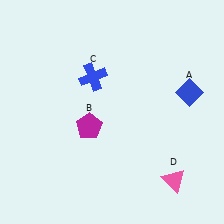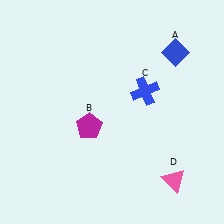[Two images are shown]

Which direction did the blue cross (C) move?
The blue cross (C) moved right.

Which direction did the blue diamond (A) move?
The blue diamond (A) moved up.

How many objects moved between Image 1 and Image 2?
2 objects moved between the two images.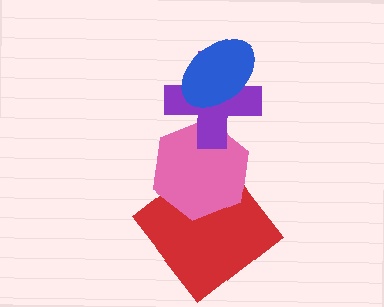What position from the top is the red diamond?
The red diamond is 4th from the top.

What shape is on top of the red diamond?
The pink hexagon is on top of the red diamond.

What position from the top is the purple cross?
The purple cross is 2nd from the top.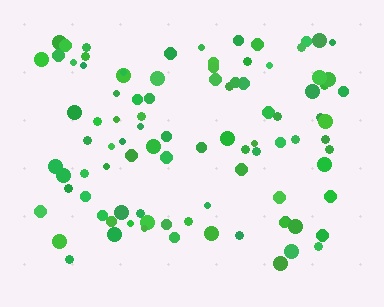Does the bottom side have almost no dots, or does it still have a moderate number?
Still a moderate number, just noticeably fewer than the top.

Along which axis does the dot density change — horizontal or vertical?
Vertical.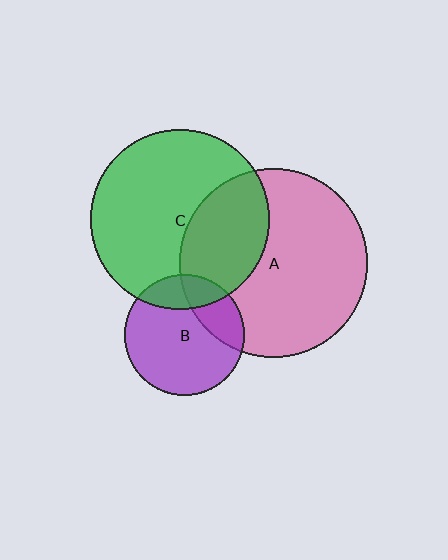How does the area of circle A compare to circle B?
Approximately 2.4 times.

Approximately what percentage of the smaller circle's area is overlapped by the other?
Approximately 35%.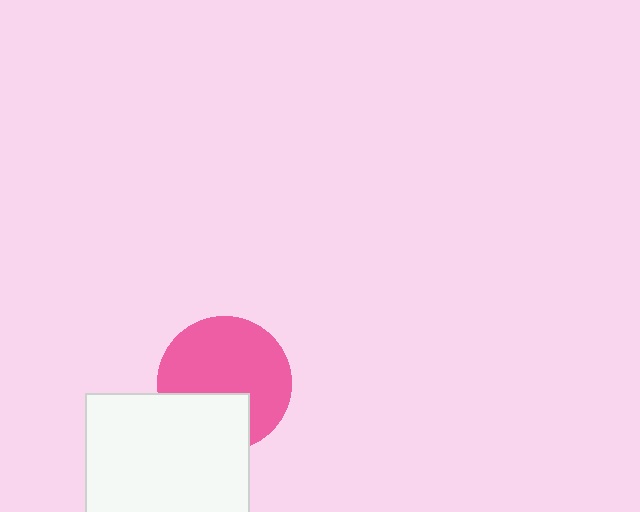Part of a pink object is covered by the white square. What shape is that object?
It is a circle.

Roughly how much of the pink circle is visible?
Most of it is visible (roughly 70%).